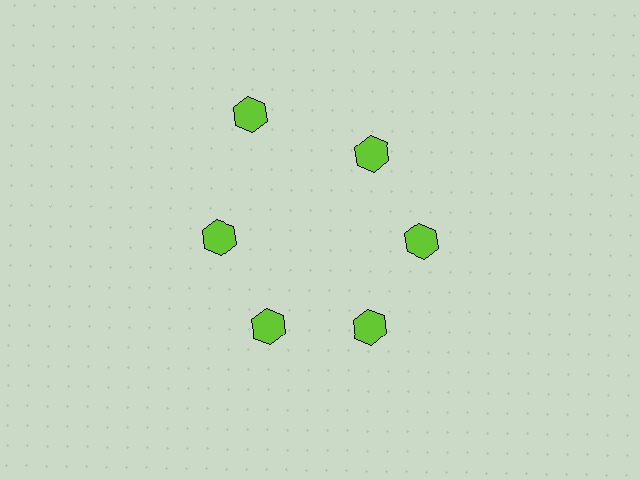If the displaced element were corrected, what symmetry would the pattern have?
It would have 6-fold rotational symmetry — the pattern would map onto itself every 60 degrees.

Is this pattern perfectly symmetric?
No. The 6 lime hexagons are arranged in a ring, but one element near the 11 o'clock position is pushed outward from the center, breaking the 6-fold rotational symmetry.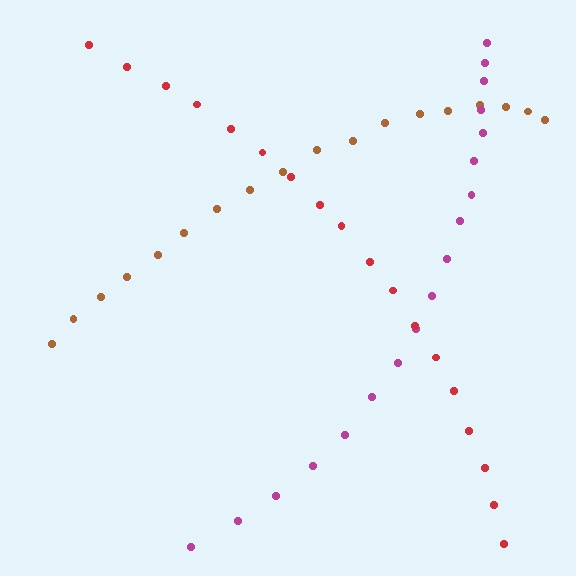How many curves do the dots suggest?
There are 3 distinct paths.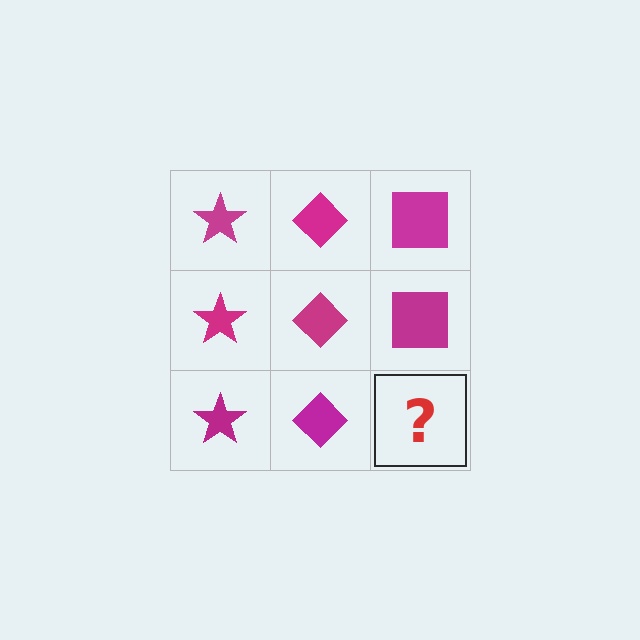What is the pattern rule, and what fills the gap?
The rule is that each column has a consistent shape. The gap should be filled with a magenta square.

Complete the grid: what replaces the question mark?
The question mark should be replaced with a magenta square.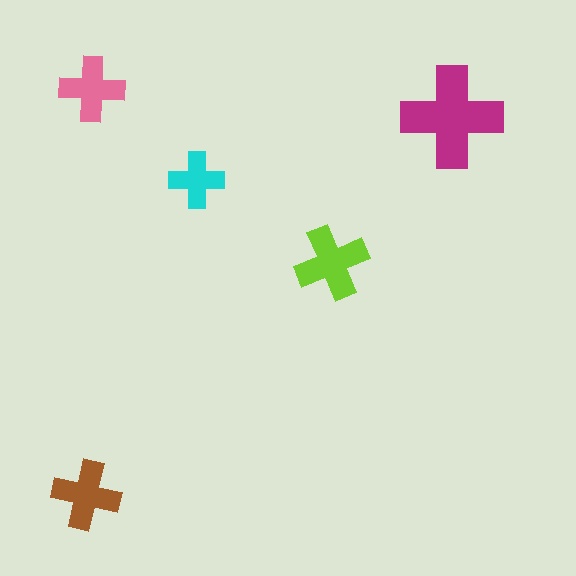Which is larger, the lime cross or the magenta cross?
The magenta one.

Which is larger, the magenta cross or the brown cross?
The magenta one.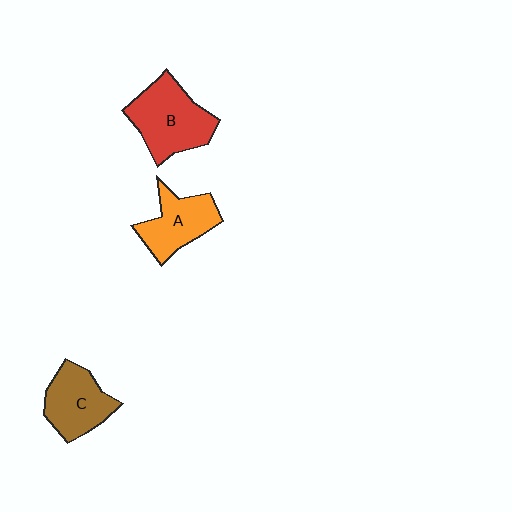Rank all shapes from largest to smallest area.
From largest to smallest: B (red), C (brown), A (orange).